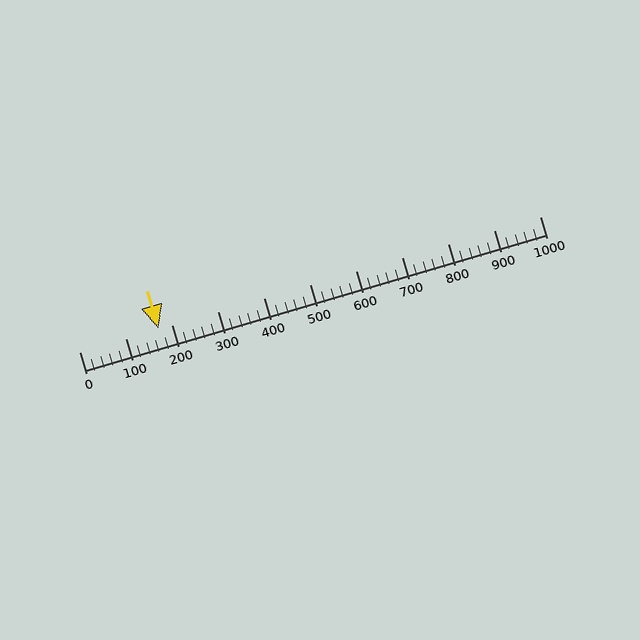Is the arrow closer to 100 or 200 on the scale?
The arrow is closer to 200.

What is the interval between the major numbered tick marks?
The major tick marks are spaced 100 units apart.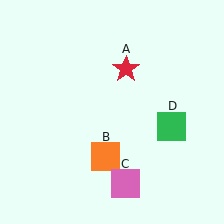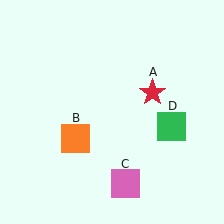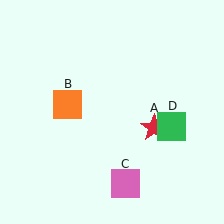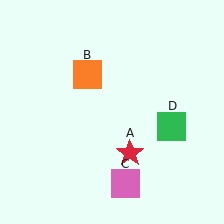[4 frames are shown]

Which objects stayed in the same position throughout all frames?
Pink square (object C) and green square (object D) remained stationary.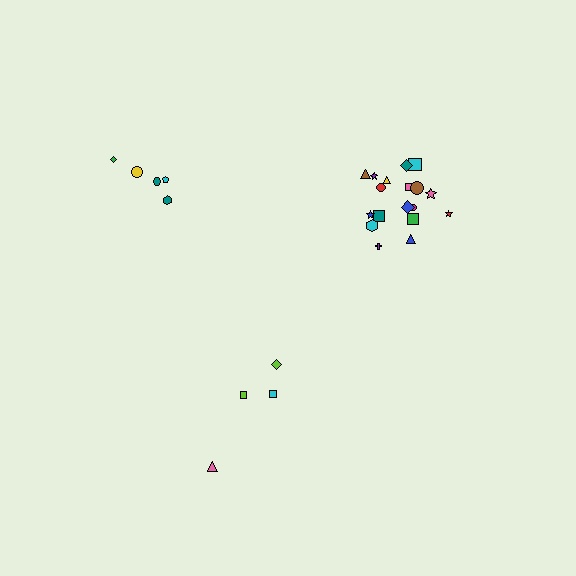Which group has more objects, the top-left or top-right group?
The top-right group.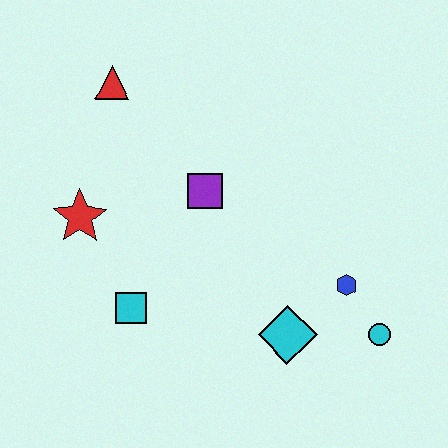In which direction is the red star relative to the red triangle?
The red star is below the red triangle.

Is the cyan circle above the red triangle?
No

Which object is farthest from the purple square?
The cyan circle is farthest from the purple square.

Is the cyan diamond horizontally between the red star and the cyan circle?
Yes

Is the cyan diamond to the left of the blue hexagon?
Yes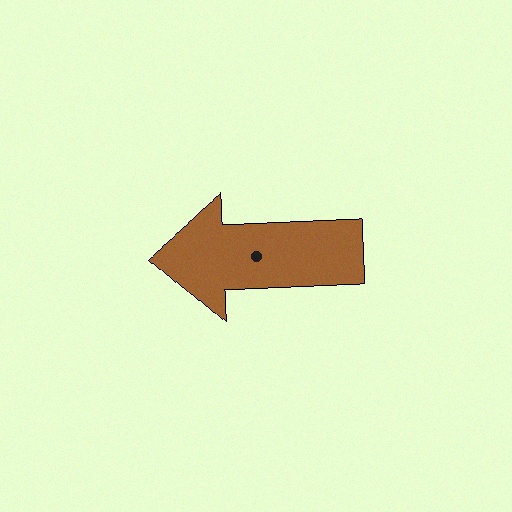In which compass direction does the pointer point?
West.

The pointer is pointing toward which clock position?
Roughly 9 o'clock.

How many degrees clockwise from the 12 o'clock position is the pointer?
Approximately 270 degrees.